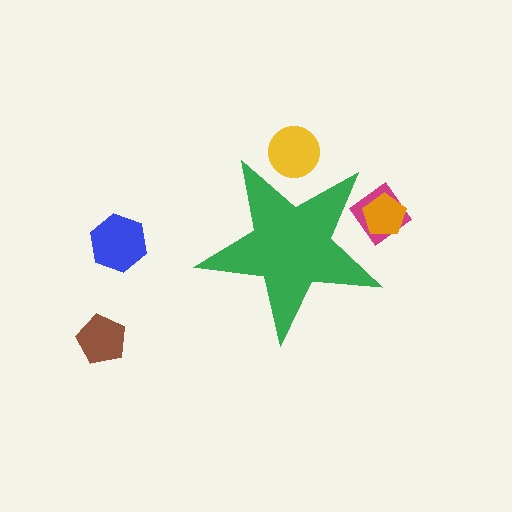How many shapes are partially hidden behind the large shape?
3 shapes are partially hidden.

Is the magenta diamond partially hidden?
Yes, the magenta diamond is partially hidden behind the green star.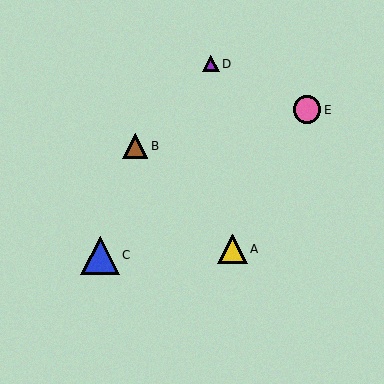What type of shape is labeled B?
Shape B is a brown triangle.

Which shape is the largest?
The blue triangle (labeled C) is the largest.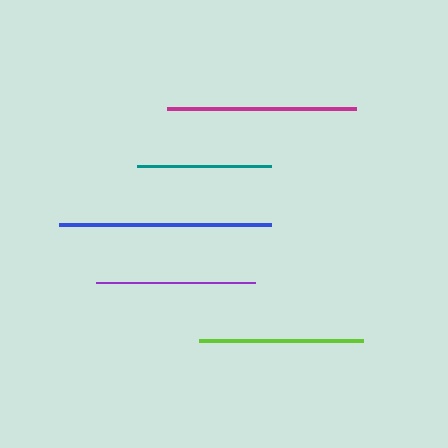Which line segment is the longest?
The blue line is the longest at approximately 211 pixels.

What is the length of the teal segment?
The teal segment is approximately 134 pixels long.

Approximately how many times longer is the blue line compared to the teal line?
The blue line is approximately 1.6 times the length of the teal line.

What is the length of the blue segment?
The blue segment is approximately 211 pixels long.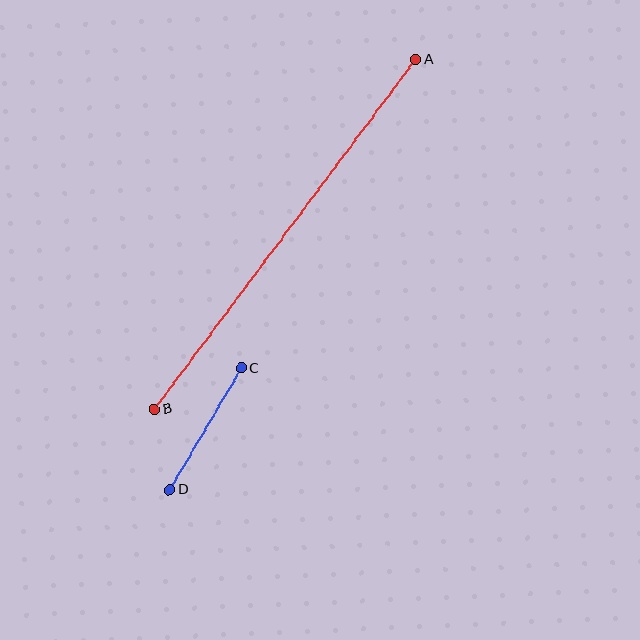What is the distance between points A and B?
The distance is approximately 436 pixels.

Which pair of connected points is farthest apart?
Points A and B are farthest apart.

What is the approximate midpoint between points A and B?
The midpoint is at approximately (285, 235) pixels.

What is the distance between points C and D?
The distance is approximately 141 pixels.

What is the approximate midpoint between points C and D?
The midpoint is at approximately (205, 429) pixels.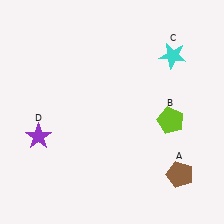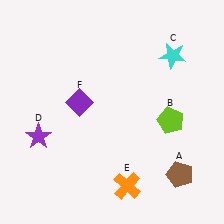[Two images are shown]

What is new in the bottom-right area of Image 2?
An orange cross (E) was added in the bottom-right area of Image 2.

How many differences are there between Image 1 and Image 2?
There are 2 differences between the two images.